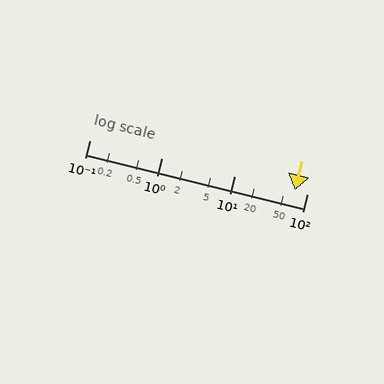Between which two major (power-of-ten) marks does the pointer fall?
The pointer is between 10 and 100.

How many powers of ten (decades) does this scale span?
The scale spans 3 decades, from 0.1 to 100.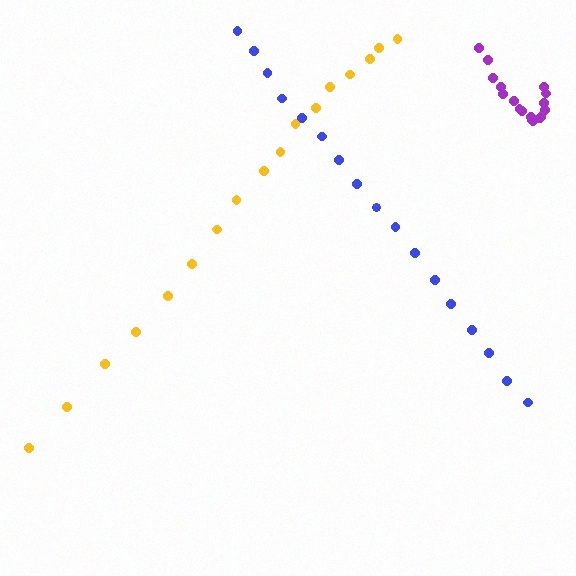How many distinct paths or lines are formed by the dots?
There are 3 distinct paths.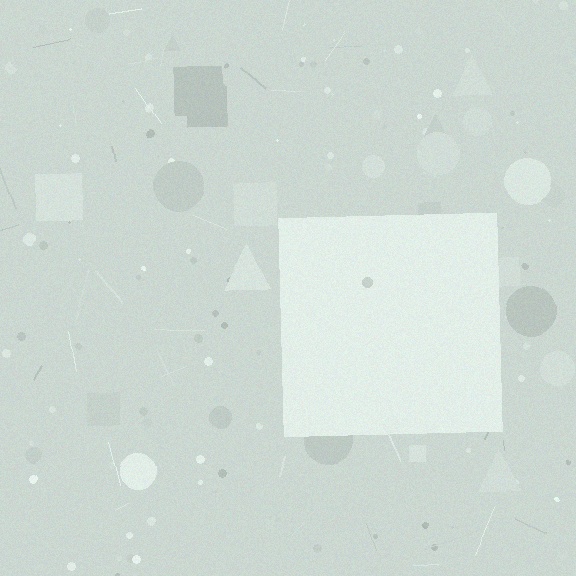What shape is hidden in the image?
A square is hidden in the image.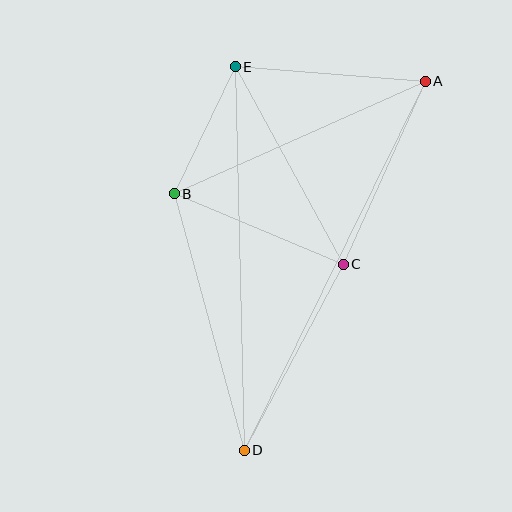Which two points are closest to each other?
Points B and E are closest to each other.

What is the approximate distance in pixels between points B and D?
The distance between B and D is approximately 266 pixels.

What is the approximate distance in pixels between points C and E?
The distance between C and E is approximately 225 pixels.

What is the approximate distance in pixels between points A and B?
The distance between A and B is approximately 275 pixels.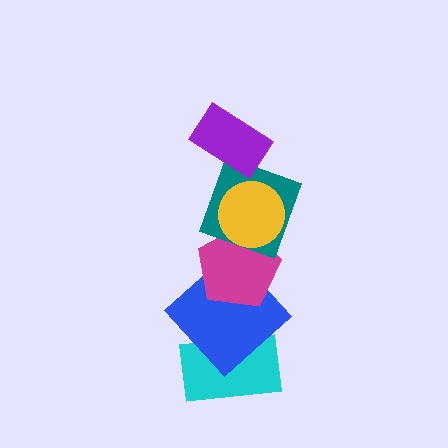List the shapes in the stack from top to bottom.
From top to bottom: the purple rectangle, the yellow circle, the teal square, the magenta pentagon, the blue diamond, the cyan rectangle.